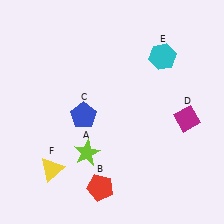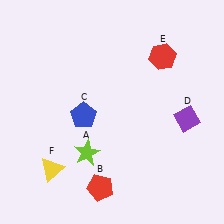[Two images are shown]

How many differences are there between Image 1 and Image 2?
There are 2 differences between the two images.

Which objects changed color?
D changed from magenta to purple. E changed from cyan to red.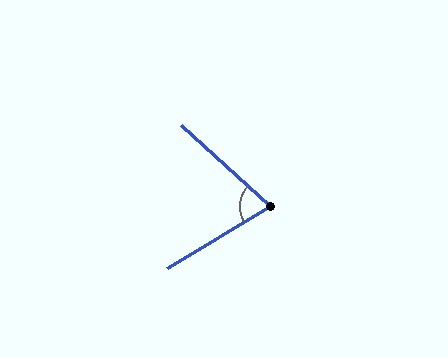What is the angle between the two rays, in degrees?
Approximately 73 degrees.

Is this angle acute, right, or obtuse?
It is acute.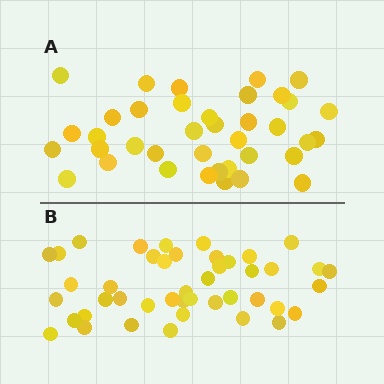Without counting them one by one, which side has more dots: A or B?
Region B (the bottom region) has more dots.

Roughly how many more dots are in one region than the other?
Region B has about 6 more dots than region A.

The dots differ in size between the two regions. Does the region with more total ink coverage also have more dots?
No. Region A has more total ink coverage because its dots are larger, but region B actually contains more individual dots. Total area can be misleading — the number of items is what matters here.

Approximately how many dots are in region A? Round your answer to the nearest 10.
About 40 dots. (The exact count is 38, which rounds to 40.)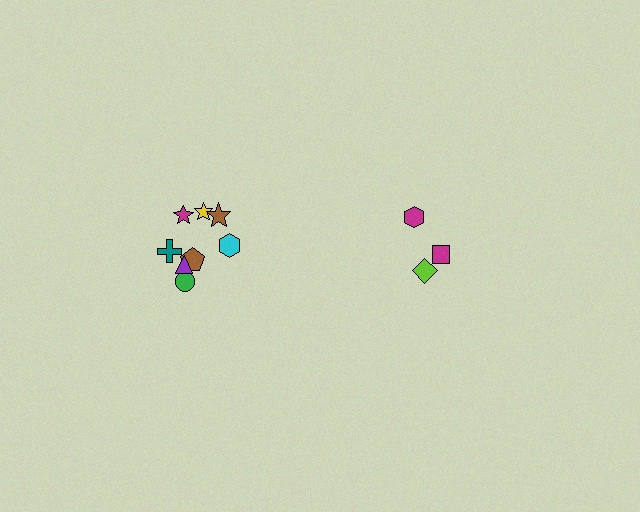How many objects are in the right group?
There are 3 objects.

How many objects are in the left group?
There are 8 objects.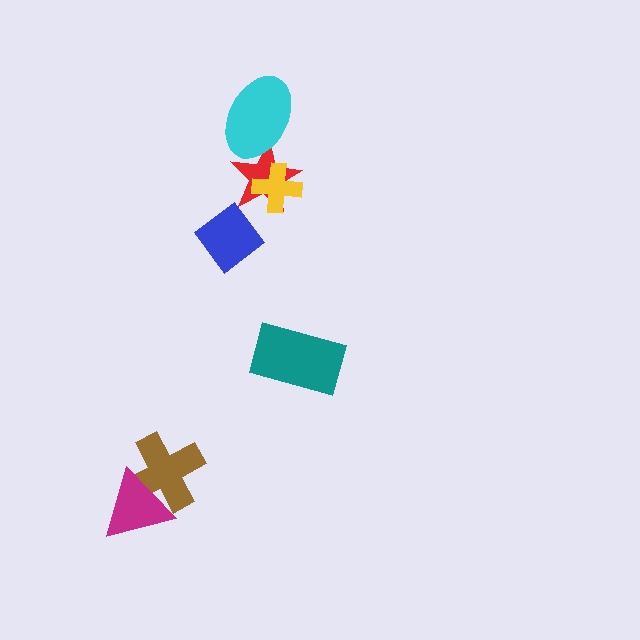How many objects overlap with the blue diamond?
0 objects overlap with the blue diamond.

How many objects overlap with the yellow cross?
1 object overlaps with the yellow cross.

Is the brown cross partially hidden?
Yes, it is partially covered by another shape.